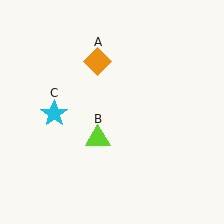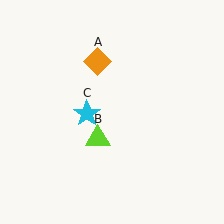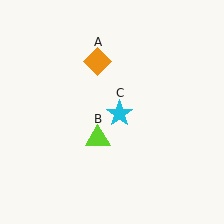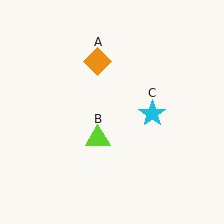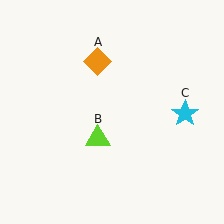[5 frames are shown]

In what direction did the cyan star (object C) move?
The cyan star (object C) moved right.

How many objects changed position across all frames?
1 object changed position: cyan star (object C).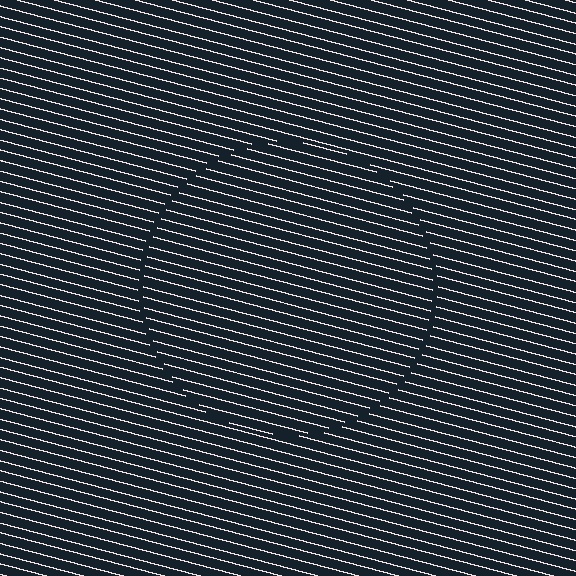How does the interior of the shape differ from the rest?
The interior of the shape contains the same grating, shifted by half a period — the contour is defined by the phase discontinuity where line-ends from the inner and outer gratings abut.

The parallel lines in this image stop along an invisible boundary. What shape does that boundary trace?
An illusory circle. The interior of the shape contains the same grating, shifted by half a period — the contour is defined by the phase discontinuity where line-ends from the inner and outer gratings abut.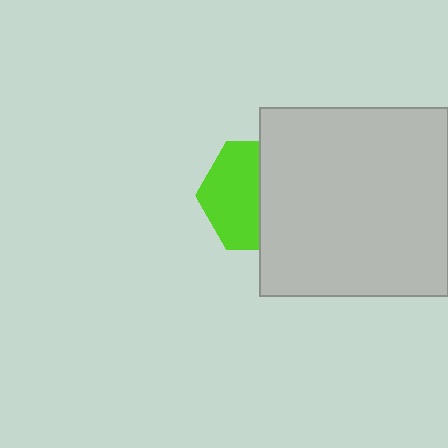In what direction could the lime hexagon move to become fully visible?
The lime hexagon could move left. That would shift it out from behind the light gray square entirely.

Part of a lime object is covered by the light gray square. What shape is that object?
It is a hexagon.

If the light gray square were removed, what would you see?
You would see the complete lime hexagon.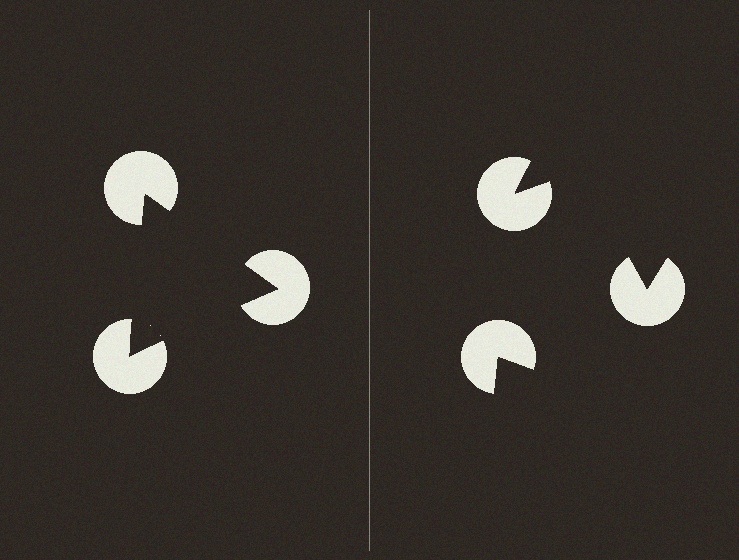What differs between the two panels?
The pac-man discs are positioned identically on both sides; only the wedge orientations differ. On the left they align to a triangle; on the right they are misaligned.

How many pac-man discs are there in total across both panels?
6 — 3 on each side.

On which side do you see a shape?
An illusory triangle appears on the left side. On the right side the wedge cuts are rotated, so no coherent shape forms.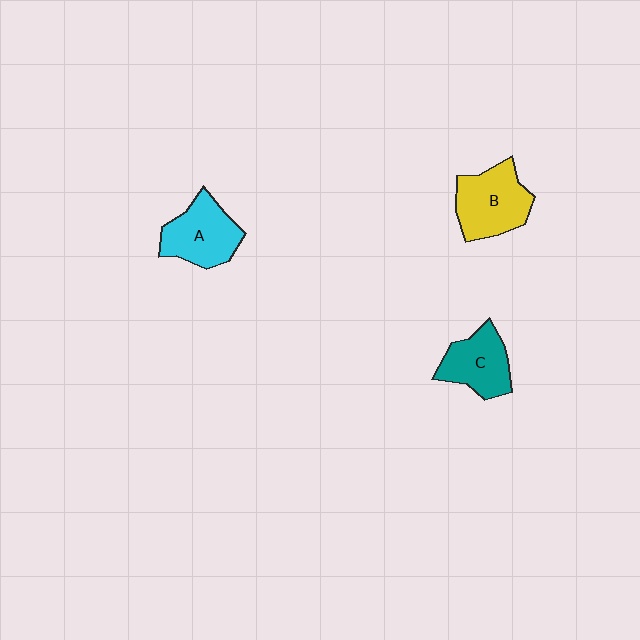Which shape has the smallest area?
Shape C (teal).